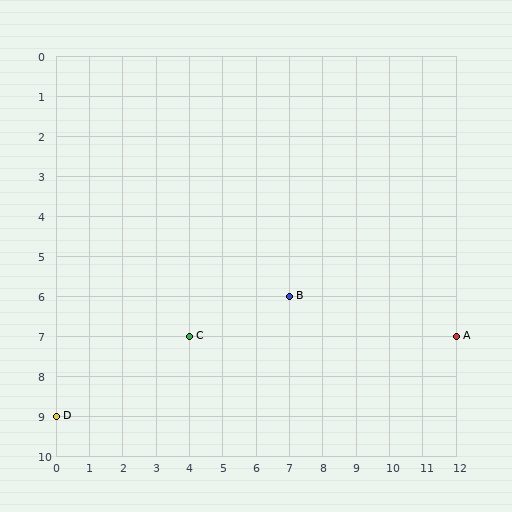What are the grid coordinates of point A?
Point A is at grid coordinates (12, 7).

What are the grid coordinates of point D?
Point D is at grid coordinates (0, 9).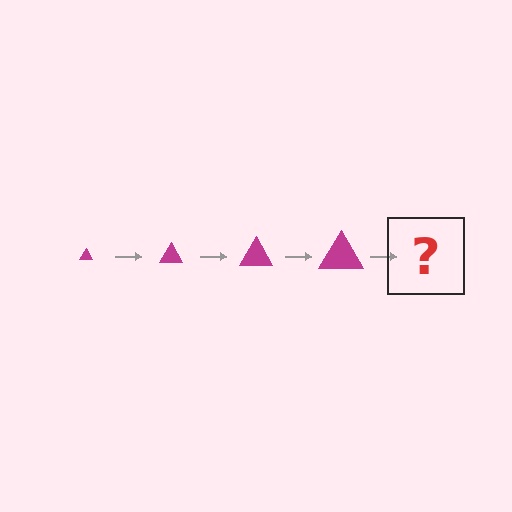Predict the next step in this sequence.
The next step is a magenta triangle, larger than the previous one.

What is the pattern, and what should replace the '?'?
The pattern is that the triangle gets progressively larger each step. The '?' should be a magenta triangle, larger than the previous one.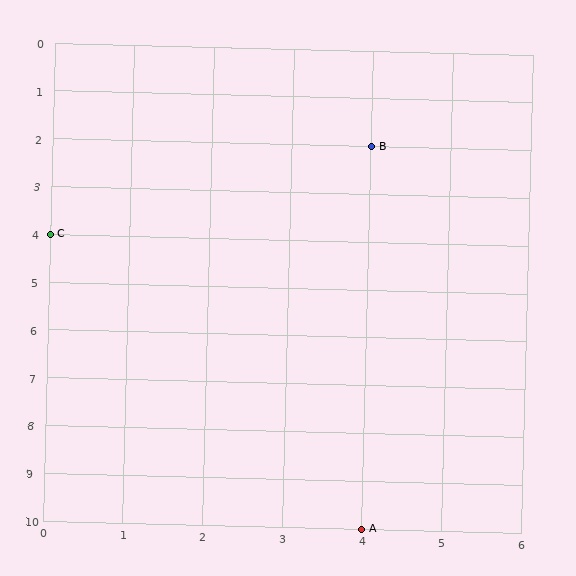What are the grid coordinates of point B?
Point B is at grid coordinates (4, 2).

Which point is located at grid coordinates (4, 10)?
Point A is at (4, 10).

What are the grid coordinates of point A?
Point A is at grid coordinates (4, 10).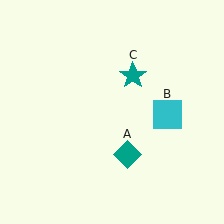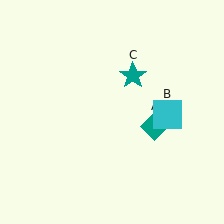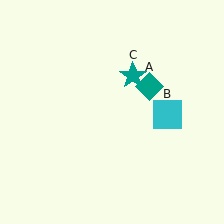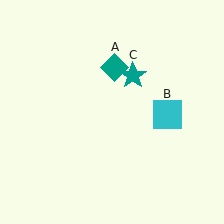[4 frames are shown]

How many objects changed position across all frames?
1 object changed position: teal diamond (object A).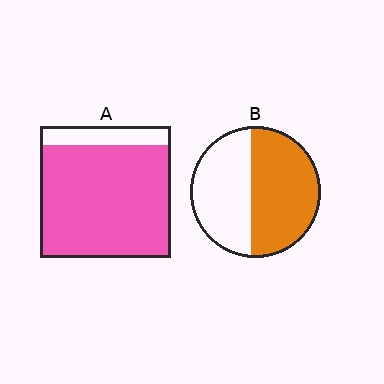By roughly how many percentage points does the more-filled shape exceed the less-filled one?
By roughly 30 percentage points (A over B).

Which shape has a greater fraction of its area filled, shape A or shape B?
Shape A.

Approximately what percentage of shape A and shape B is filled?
A is approximately 85% and B is approximately 55%.